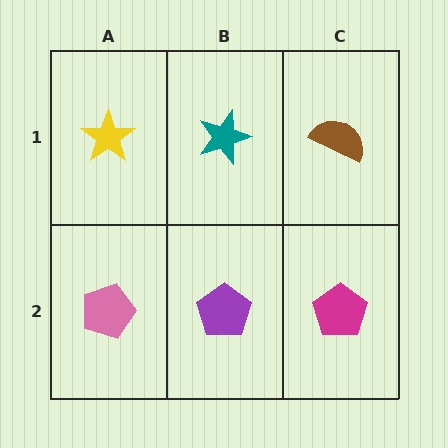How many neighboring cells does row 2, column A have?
2.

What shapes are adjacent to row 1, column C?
A magenta pentagon (row 2, column C), a teal star (row 1, column B).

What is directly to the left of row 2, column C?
A purple pentagon.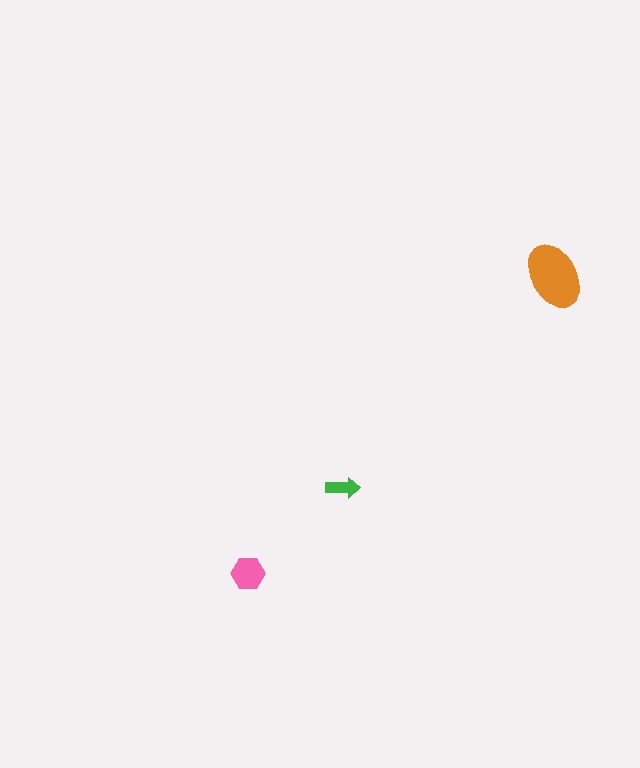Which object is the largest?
The orange ellipse.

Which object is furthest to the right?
The orange ellipse is rightmost.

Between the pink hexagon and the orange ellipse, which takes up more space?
The orange ellipse.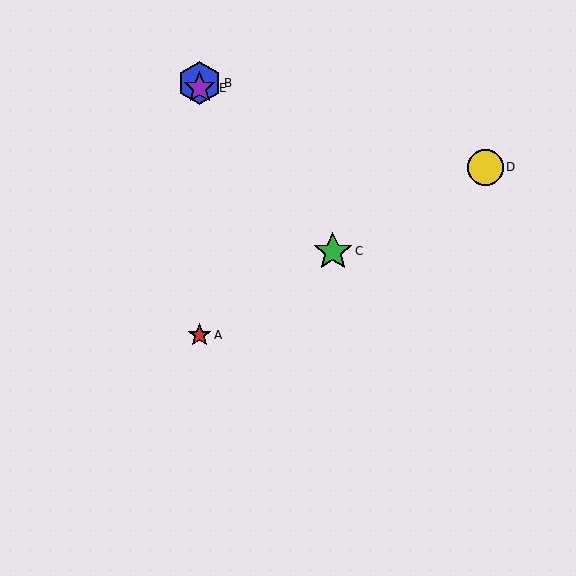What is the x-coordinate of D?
Object D is at x≈485.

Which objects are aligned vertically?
Objects A, B, E are aligned vertically.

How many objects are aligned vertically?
3 objects (A, B, E) are aligned vertically.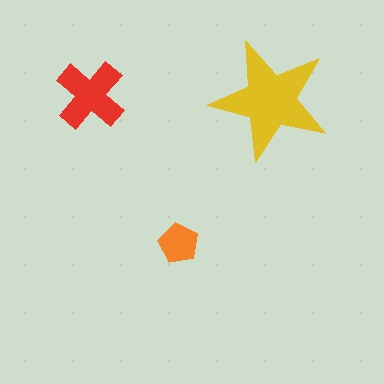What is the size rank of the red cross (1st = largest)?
2nd.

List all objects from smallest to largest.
The orange pentagon, the red cross, the yellow star.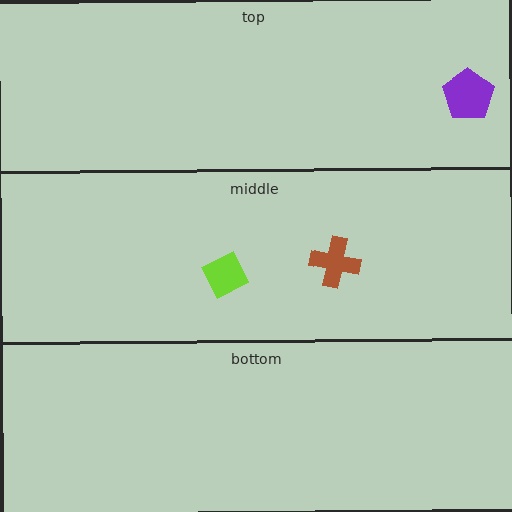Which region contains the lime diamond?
The middle region.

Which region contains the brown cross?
The middle region.